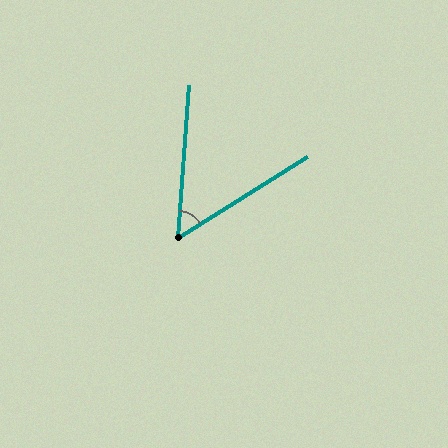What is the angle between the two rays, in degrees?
Approximately 54 degrees.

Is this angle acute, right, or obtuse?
It is acute.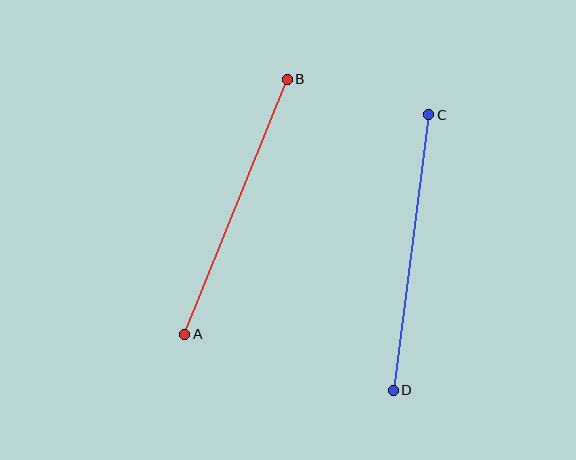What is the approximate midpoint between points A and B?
The midpoint is at approximately (236, 207) pixels.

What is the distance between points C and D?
The distance is approximately 278 pixels.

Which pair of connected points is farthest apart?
Points C and D are farthest apart.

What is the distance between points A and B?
The distance is approximately 275 pixels.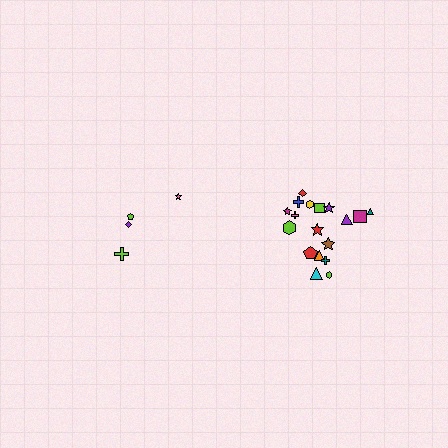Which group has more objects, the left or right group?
The right group.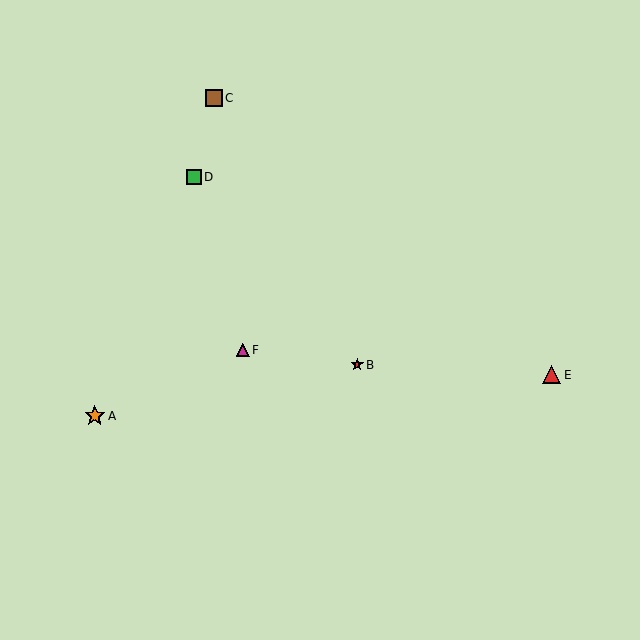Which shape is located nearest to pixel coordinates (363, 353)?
The red star (labeled B) at (357, 365) is nearest to that location.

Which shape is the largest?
The orange star (labeled A) is the largest.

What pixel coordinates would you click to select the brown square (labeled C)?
Click at (214, 98) to select the brown square C.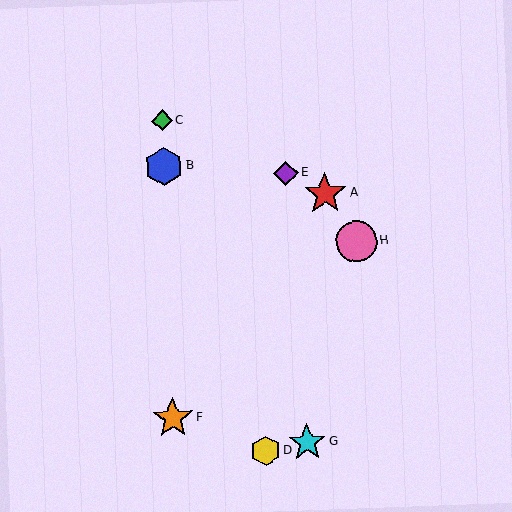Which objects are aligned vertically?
Objects B, C, F are aligned vertically.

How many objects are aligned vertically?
3 objects (B, C, F) are aligned vertically.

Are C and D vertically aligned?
No, C is at x≈162 and D is at x≈266.